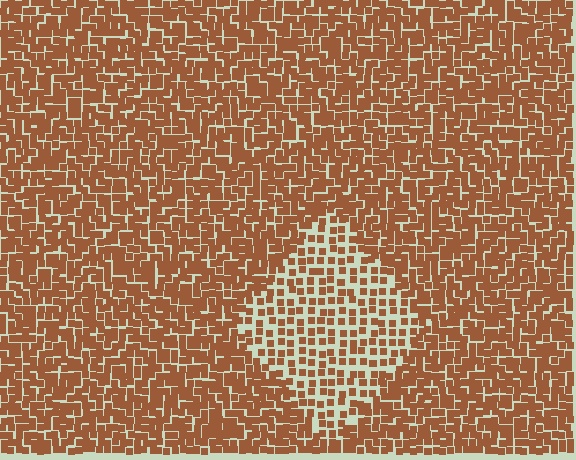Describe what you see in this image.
The image contains small brown elements arranged at two different densities. A diamond-shaped region is visible where the elements are less densely packed than the surrounding area.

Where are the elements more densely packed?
The elements are more densely packed outside the diamond boundary.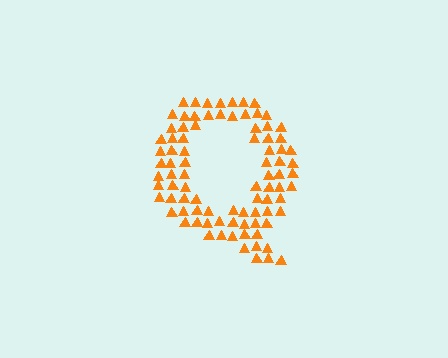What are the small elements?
The small elements are triangles.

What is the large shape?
The large shape is the letter Q.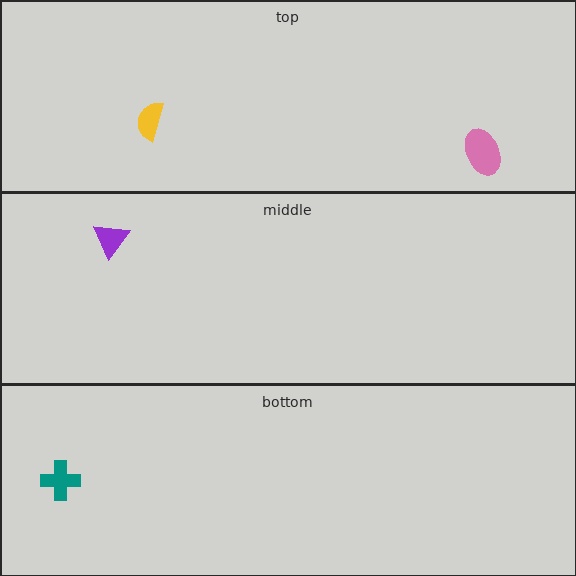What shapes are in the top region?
The pink ellipse, the yellow semicircle.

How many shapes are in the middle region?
1.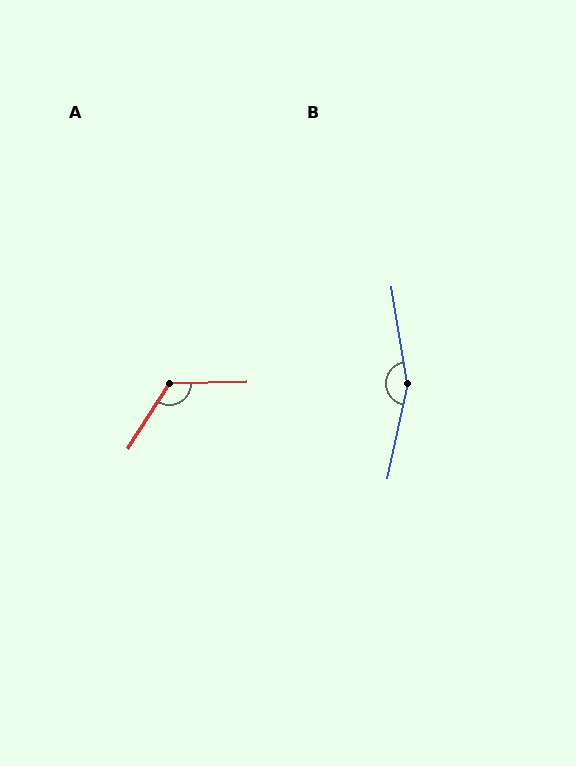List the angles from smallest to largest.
A (124°), B (159°).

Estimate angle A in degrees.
Approximately 124 degrees.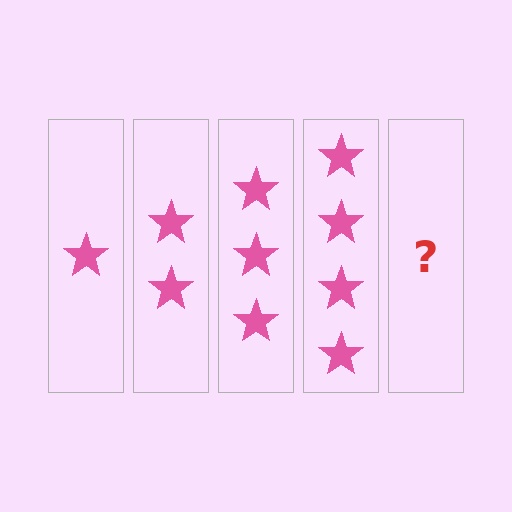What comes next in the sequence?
The next element should be 5 stars.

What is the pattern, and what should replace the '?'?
The pattern is that each step adds one more star. The '?' should be 5 stars.